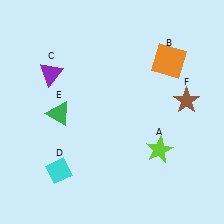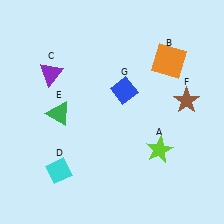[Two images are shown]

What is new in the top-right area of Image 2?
A blue diamond (G) was added in the top-right area of Image 2.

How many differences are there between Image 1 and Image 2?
There is 1 difference between the two images.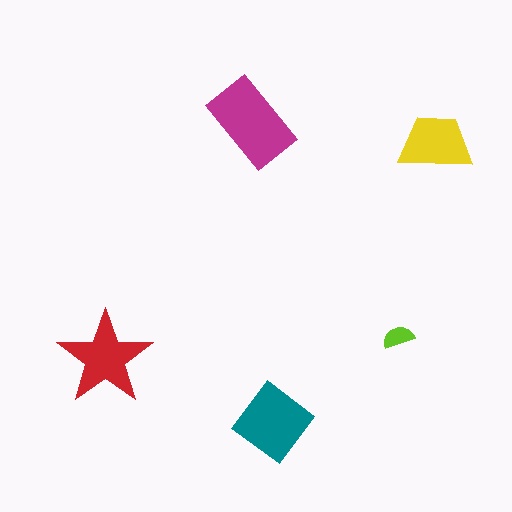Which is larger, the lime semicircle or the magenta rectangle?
The magenta rectangle.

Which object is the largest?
The magenta rectangle.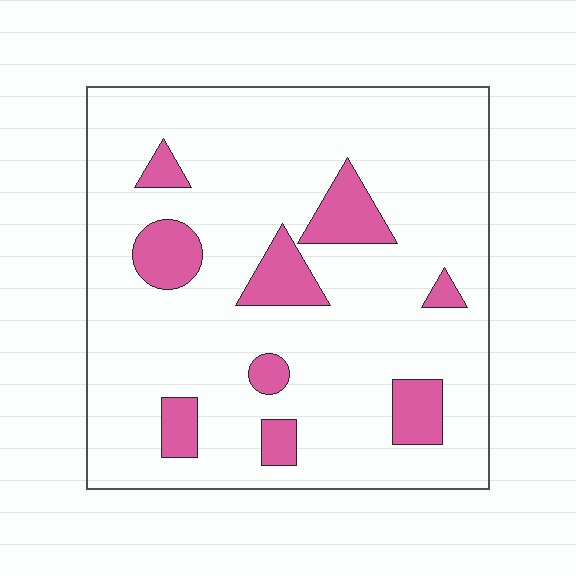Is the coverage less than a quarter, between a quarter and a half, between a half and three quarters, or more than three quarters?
Less than a quarter.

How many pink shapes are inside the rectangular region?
9.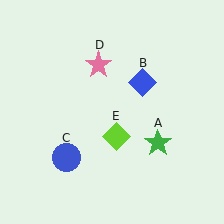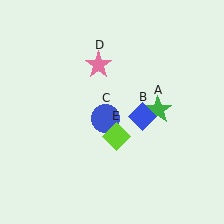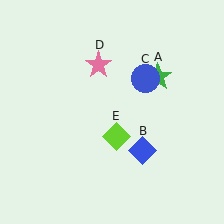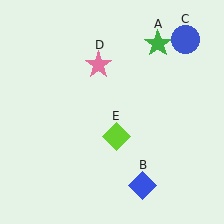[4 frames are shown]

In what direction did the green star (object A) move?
The green star (object A) moved up.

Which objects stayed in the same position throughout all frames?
Pink star (object D) and lime diamond (object E) remained stationary.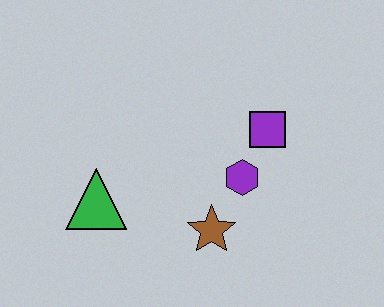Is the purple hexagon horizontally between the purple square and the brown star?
Yes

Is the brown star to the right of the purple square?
No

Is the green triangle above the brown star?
Yes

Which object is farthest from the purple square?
The green triangle is farthest from the purple square.